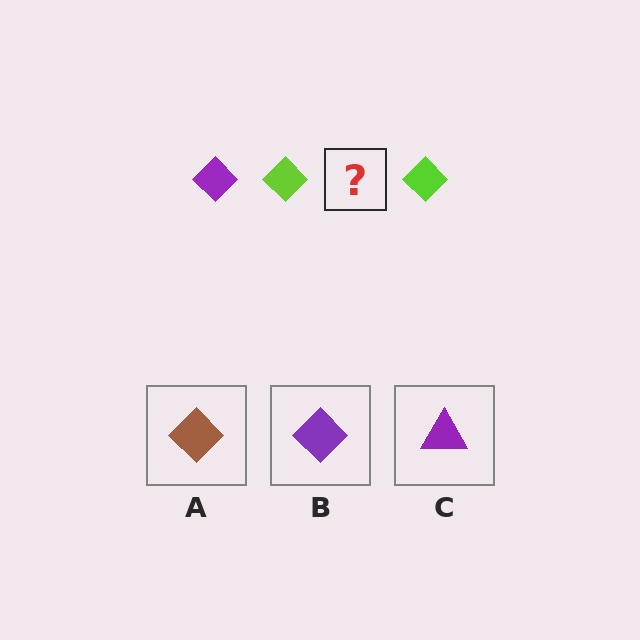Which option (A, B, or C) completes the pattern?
B.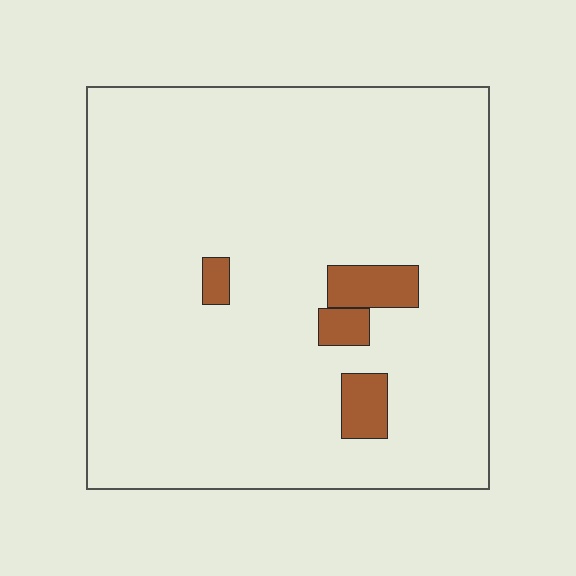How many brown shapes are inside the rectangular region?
4.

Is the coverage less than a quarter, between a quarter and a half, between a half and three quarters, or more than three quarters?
Less than a quarter.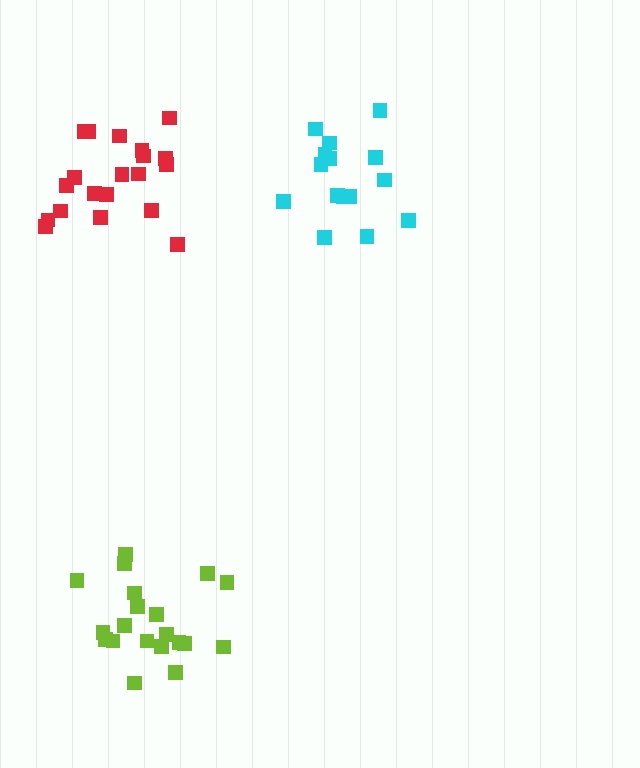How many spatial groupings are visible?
There are 3 spatial groupings.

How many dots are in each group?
Group 1: 20 dots, Group 2: 15 dots, Group 3: 20 dots (55 total).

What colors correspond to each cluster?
The clusters are colored: red, cyan, lime.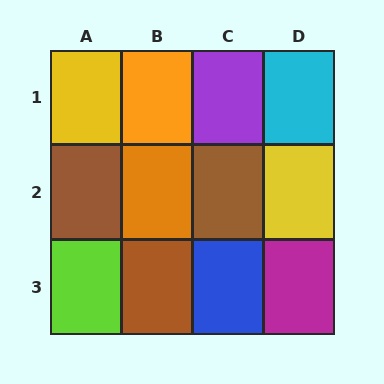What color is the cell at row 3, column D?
Magenta.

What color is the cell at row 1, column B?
Orange.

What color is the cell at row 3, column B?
Brown.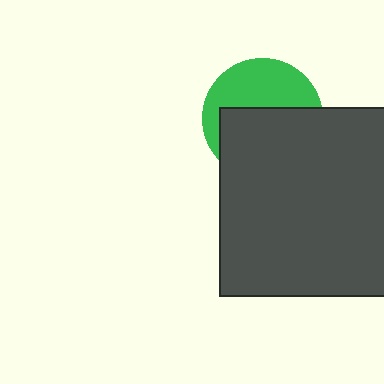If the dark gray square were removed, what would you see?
You would see the complete green circle.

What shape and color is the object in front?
The object in front is a dark gray square.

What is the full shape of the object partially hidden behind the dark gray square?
The partially hidden object is a green circle.